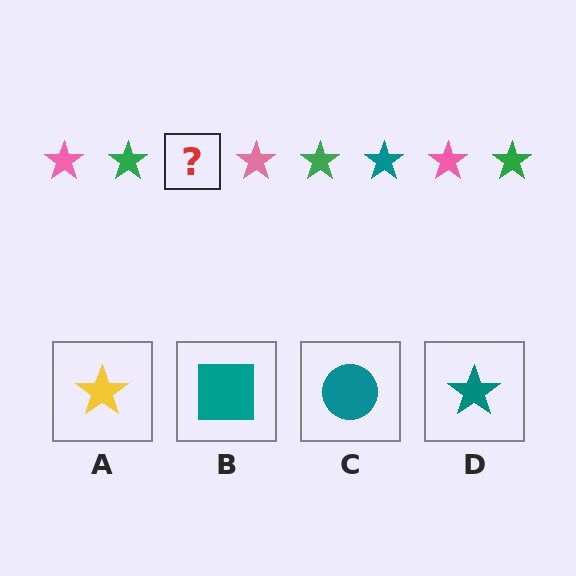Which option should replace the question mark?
Option D.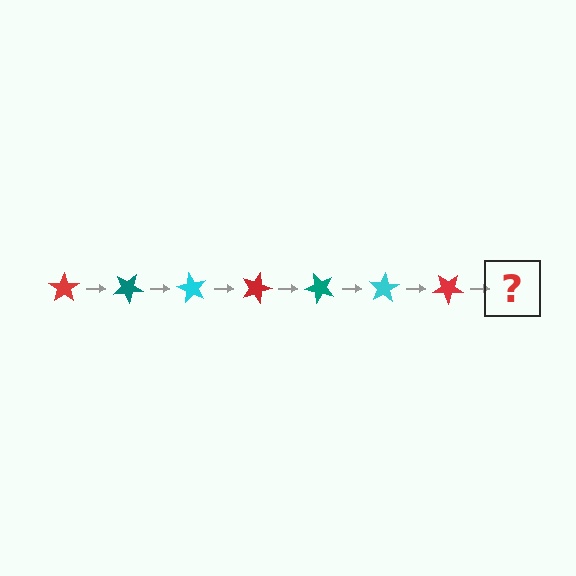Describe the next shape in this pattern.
It should be a teal star, rotated 210 degrees from the start.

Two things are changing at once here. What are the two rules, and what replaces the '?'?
The two rules are that it rotates 30 degrees each step and the color cycles through red, teal, and cyan. The '?' should be a teal star, rotated 210 degrees from the start.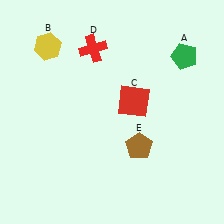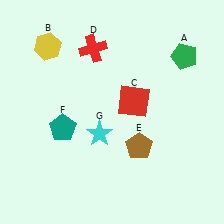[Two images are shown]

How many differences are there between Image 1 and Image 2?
There are 2 differences between the two images.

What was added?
A teal pentagon (F), a cyan star (G) were added in Image 2.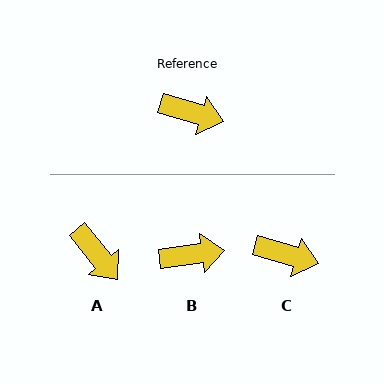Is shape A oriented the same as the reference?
No, it is off by about 35 degrees.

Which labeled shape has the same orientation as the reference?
C.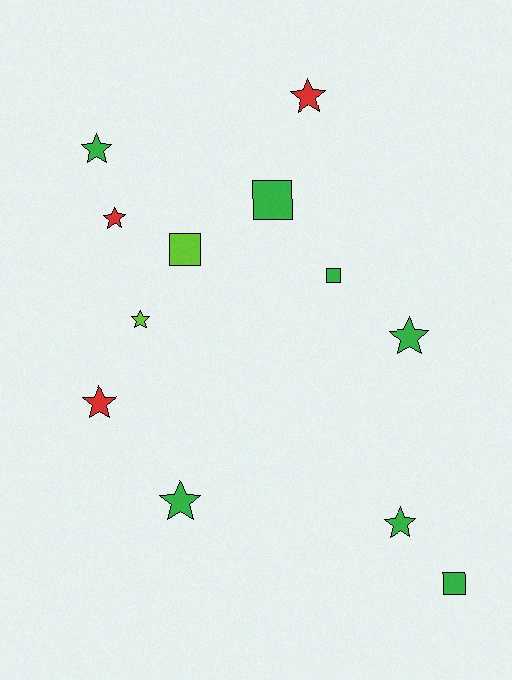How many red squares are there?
There are no red squares.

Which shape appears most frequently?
Star, with 8 objects.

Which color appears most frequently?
Green, with 7 objects.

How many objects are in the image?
There are 12 objects.